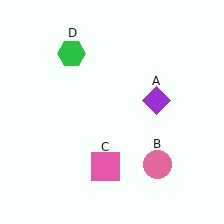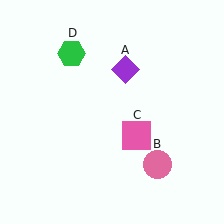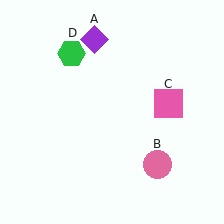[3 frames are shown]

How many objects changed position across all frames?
2 objects changed position: purple diamond (object A), pink square (object C).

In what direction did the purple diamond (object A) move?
The purple diamond (object A) moved up and to the left.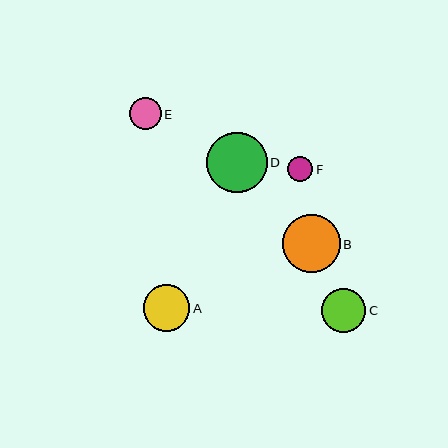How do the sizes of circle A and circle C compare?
Circle A and circle C are approximately the same size.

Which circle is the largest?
Circle D is the largest with a size of approximately 60 pixels.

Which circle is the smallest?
Circle F is the smallest with a size of approximately 25 pixels.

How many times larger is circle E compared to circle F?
Circle E is approximately 1.2 times the size of circle F.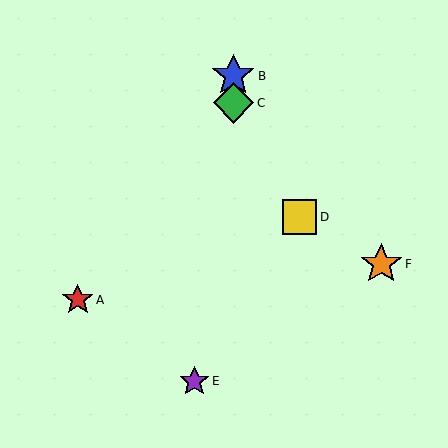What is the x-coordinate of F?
Object F is at x≈381.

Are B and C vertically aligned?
Yes, both are at x≈233.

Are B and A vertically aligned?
No, B is at x≈233 and A is at x≈78.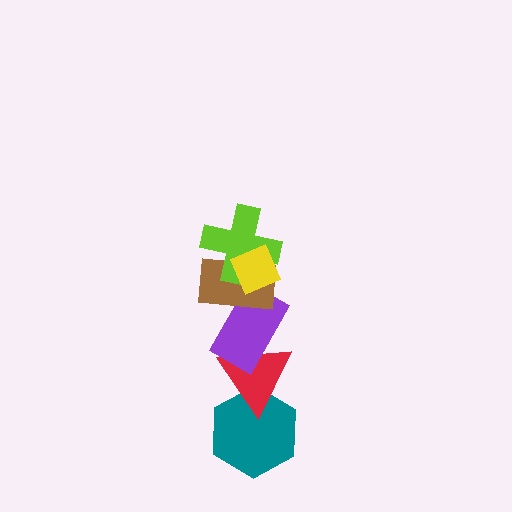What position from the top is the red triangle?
The red triangle is 5th from the top.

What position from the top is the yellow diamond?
The yellow diamond is 1st from the top.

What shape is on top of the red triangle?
The purple rectangle is on top of the red triangle.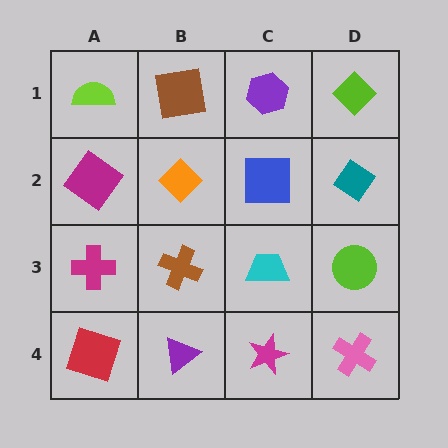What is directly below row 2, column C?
A cyan trapezoid.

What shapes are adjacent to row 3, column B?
An orange diamond (row 2, column B), a purple triangle (row 4, column B), a magenta cross (row 3, column A), a cyan trapezoid (row 3, column C).